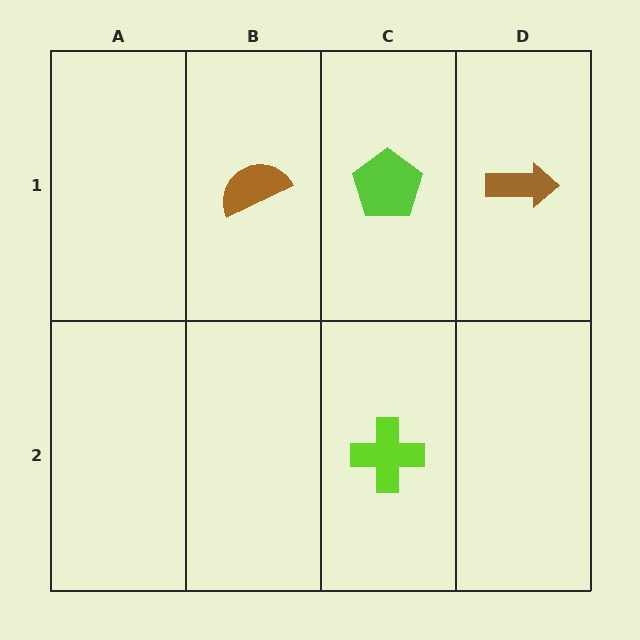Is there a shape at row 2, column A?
No, that cell is empty.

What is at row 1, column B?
A brown semicircle.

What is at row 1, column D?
A brown arrow.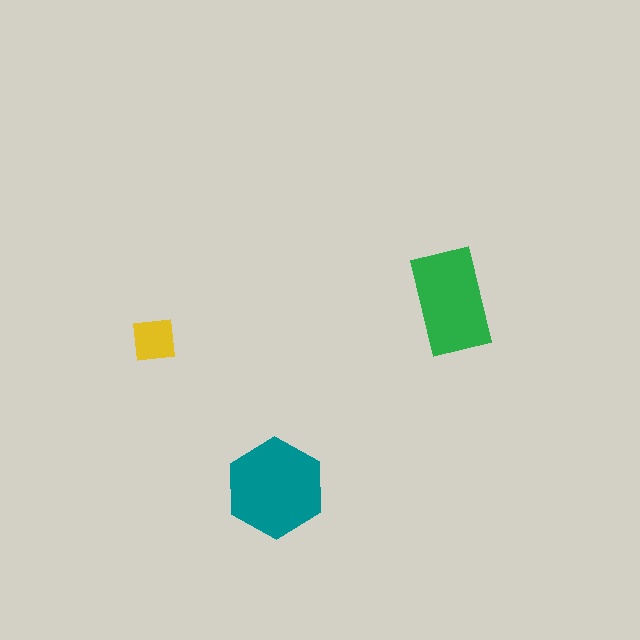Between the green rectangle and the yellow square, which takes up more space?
The green rectangle.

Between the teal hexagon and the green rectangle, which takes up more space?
The teal hexagon.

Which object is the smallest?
The yellow square.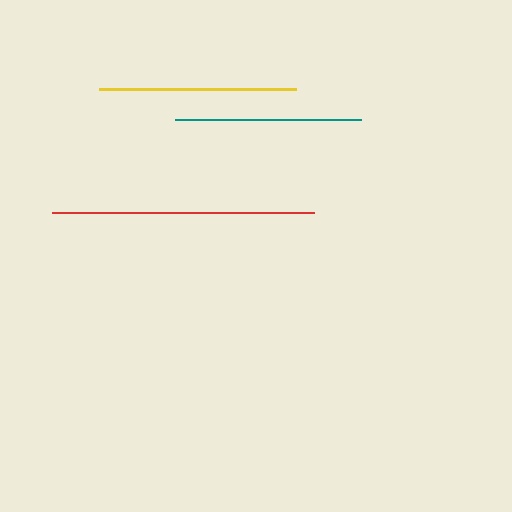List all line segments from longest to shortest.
From longest to shortest: red, yellow, teal.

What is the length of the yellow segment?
The yellow segment is approximately 197 pixels long.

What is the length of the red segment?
The red segment is approximately 262 pixels long.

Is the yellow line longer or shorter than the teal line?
The yellow line is longer than the teal line.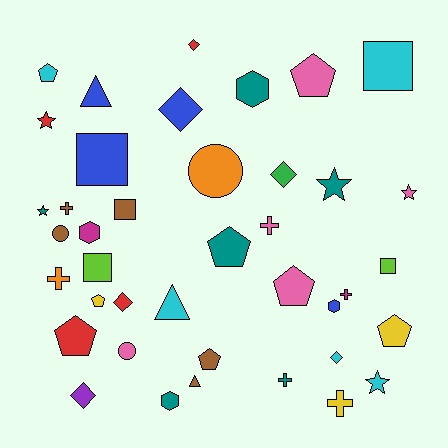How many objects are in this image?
There are 40 objects.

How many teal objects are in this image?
There are 6 teal objects.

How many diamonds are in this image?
There are 6 diamonds.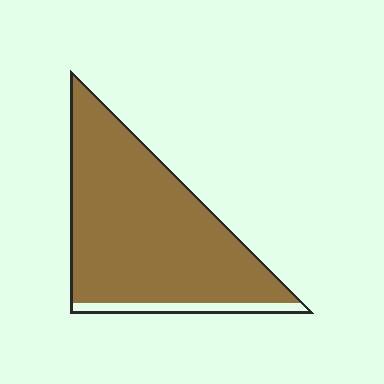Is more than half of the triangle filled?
Yes.